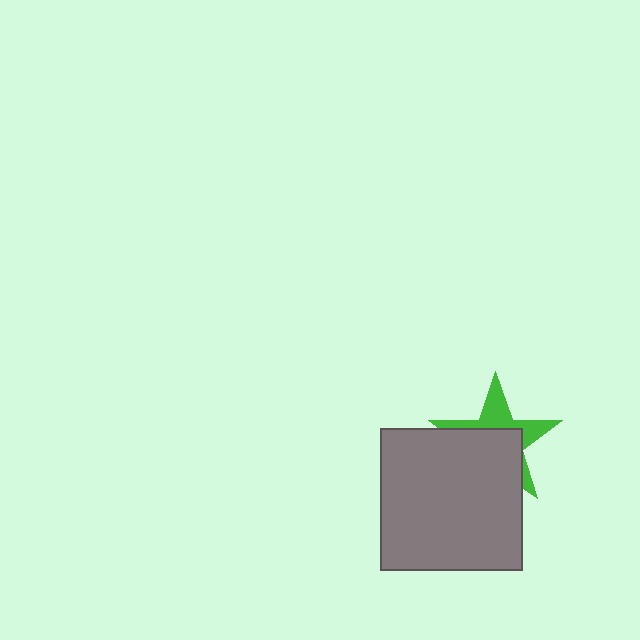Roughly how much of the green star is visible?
A small part of it is visible (roughly 41%).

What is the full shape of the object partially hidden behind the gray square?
The partially hidden object is a green star.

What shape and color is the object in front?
The object in front is a gray square.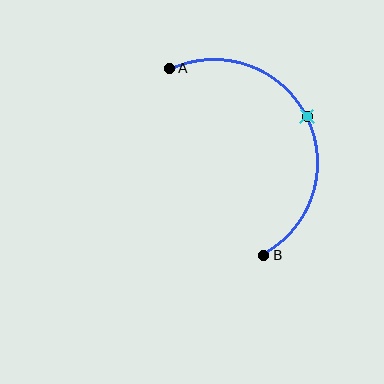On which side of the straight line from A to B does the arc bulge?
The arc bulges to the right of the straight line connecting A and B.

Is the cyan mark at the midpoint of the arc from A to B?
Yes. The cyan mark lies on the arc at equal arc-length from both A and B — it is the arc midpoint.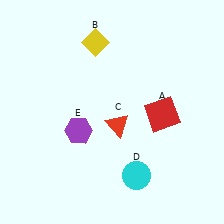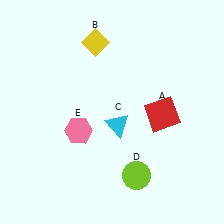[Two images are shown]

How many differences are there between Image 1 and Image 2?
There are 3 differences between the two images.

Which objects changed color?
C changed from red to cyan. D changed from cyan to lime. E changed from purple to pink.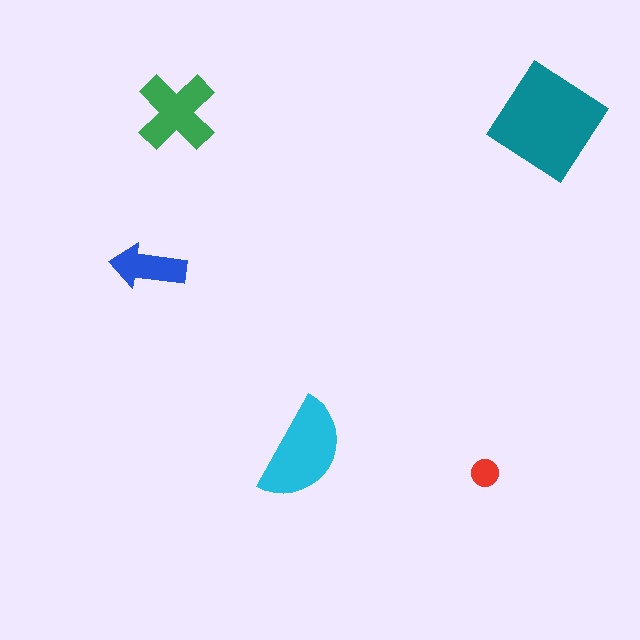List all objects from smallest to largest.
The red circle, the blue arrow, the green cross, the cyan semicircle, the teal diamond.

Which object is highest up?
The green cross is topmost.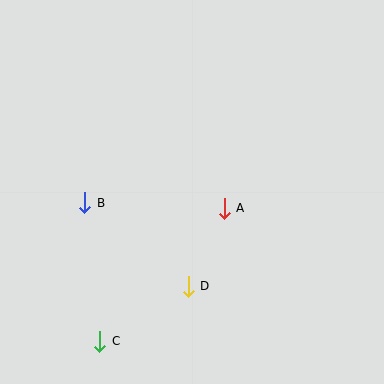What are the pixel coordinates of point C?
Point C is at (100, 341).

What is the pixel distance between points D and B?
The distance between D and B is 133 pixels.